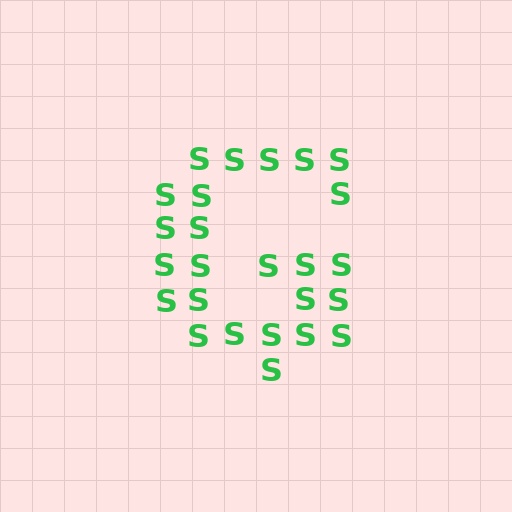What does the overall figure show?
The overall figure shows the letter G.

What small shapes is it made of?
It is made of small letter S's.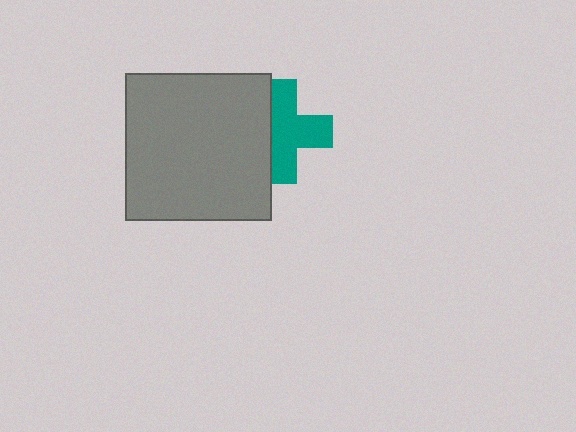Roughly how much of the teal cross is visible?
Most of it is visible (roughly 66%).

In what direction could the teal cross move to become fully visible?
The teal cross could move right. That would shift it out from behind the gray square entirely.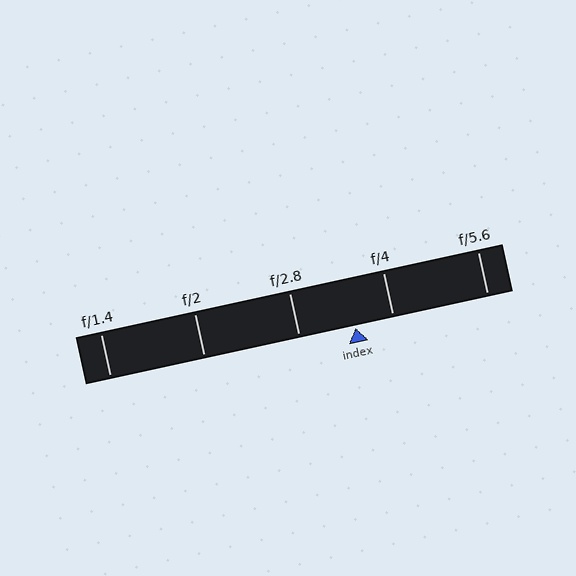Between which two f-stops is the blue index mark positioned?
The index mark is between f/2.8 and f/4.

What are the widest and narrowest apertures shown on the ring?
The widest aperture shown is f/1.4 and the narrowest is f/5.6.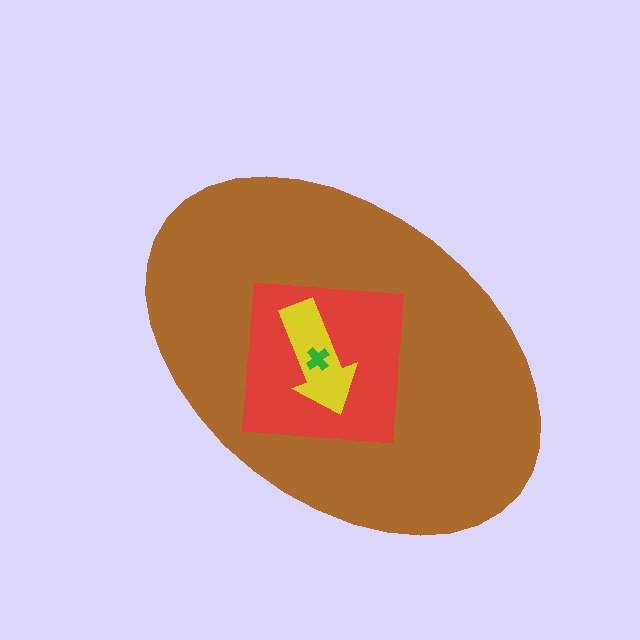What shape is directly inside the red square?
The yellow arrow.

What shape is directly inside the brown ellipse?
The red square.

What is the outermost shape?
The brown ellipse.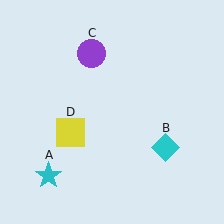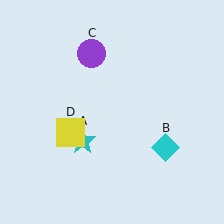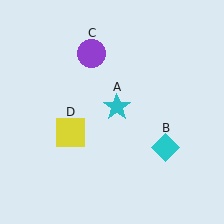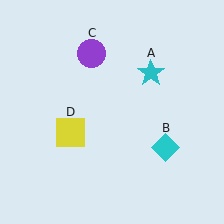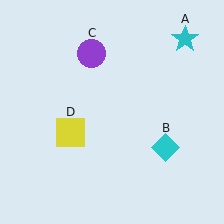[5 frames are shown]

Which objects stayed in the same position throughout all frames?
Cyan diamond (object B) and purple circle (object C) and yellow square (object D) remained stationary.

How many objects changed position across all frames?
1 object changed position: cyan star (object A).